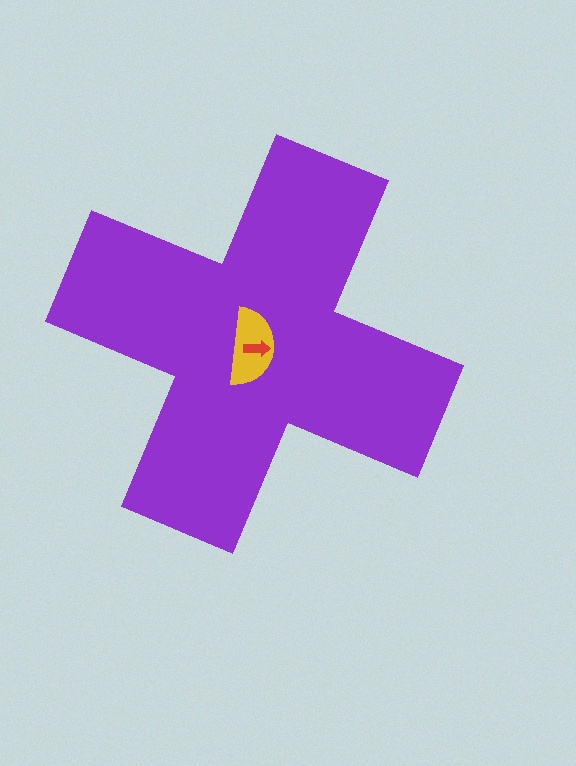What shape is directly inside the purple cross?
The yellow semicircle.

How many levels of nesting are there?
3.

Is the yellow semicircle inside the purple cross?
Yes.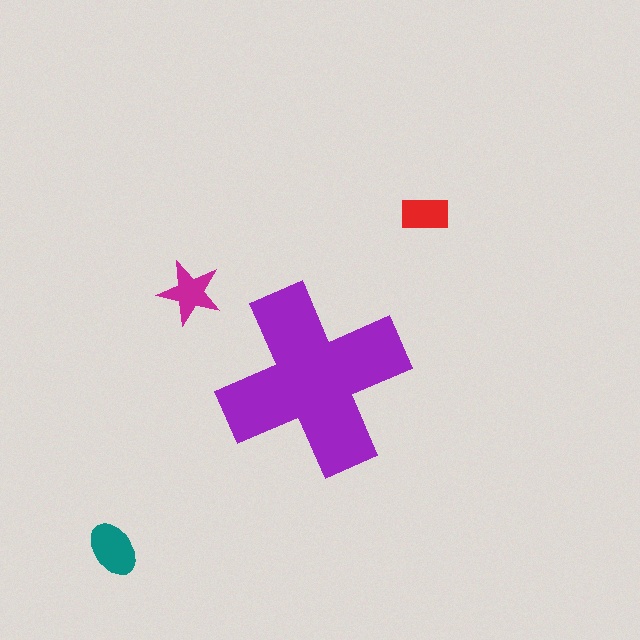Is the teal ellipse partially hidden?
No, the teal ellipse is fully visible.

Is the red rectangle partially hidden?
No, the red rectangle is fully visible.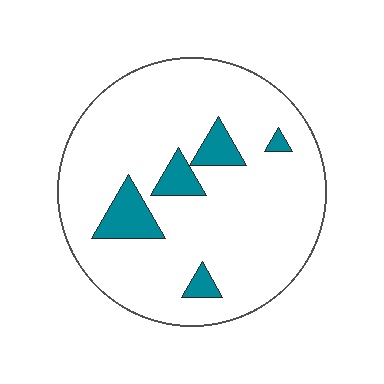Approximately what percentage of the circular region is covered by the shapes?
Approximately 10%.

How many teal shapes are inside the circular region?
5.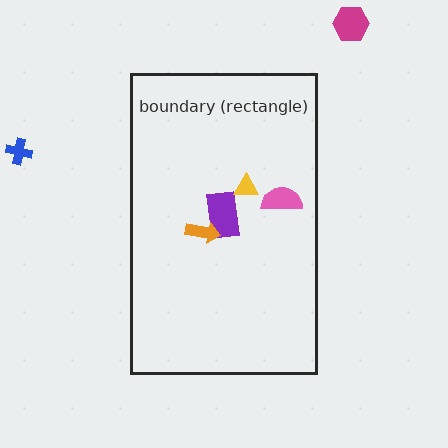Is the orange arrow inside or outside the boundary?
Inside.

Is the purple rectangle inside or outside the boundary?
Inside.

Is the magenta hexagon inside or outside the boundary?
Outside.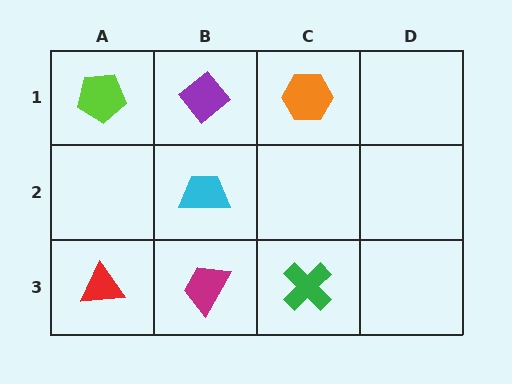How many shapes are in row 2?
1 shape.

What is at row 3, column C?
A green cross.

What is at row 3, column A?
A red triangle.